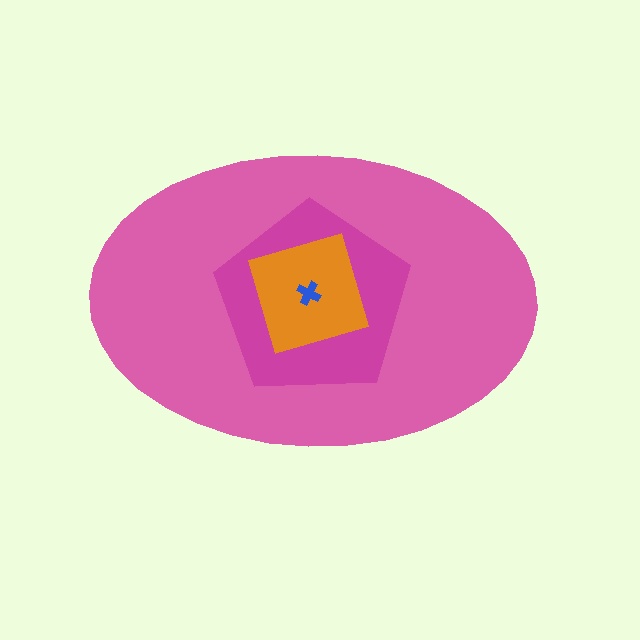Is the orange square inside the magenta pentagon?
Yes.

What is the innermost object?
The blue cross.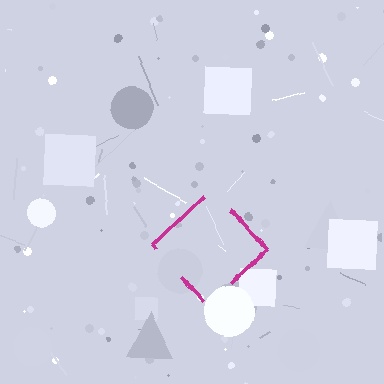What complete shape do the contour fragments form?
The contour fragments form a diamond.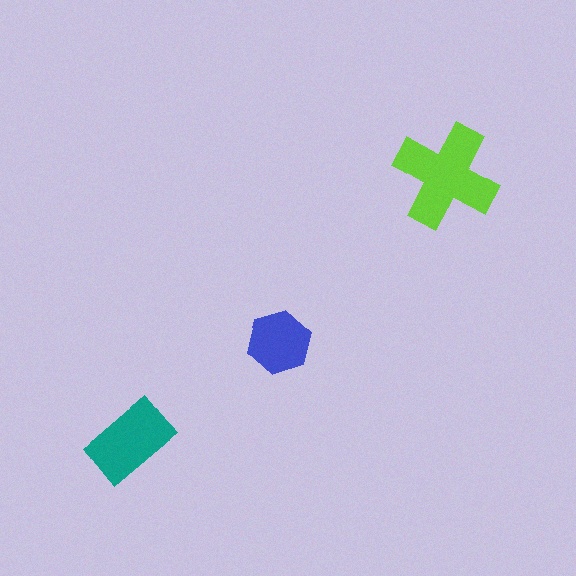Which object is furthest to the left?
The teal rectangle is leftmost.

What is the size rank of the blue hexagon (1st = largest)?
3rd.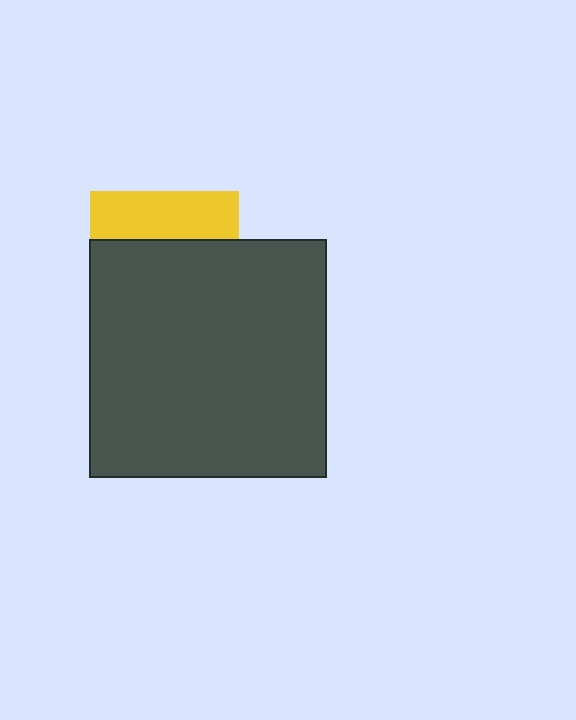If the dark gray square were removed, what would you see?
You would see the complete yellow square.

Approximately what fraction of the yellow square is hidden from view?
Roughly 68% of the yellow square is hidden behind the dark gray square.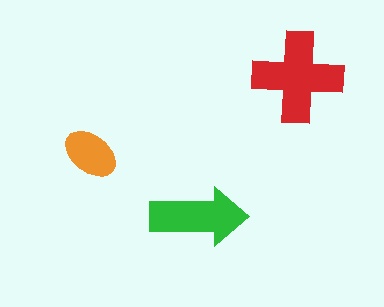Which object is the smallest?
The orange ellipse.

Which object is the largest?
The red cross.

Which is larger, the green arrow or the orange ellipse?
The green arrow.